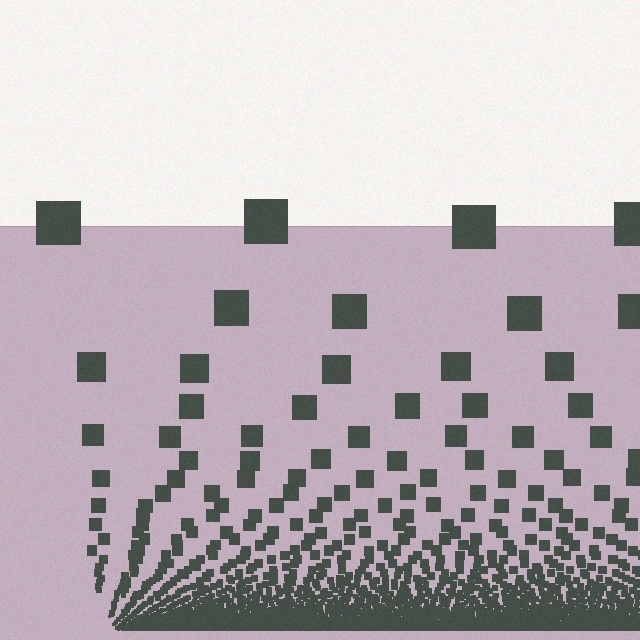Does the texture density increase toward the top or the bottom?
Density increases toward the bottom.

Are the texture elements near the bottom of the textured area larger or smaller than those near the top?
Smaller. The gradient is inverted — elements near the bottom are smaller and denser.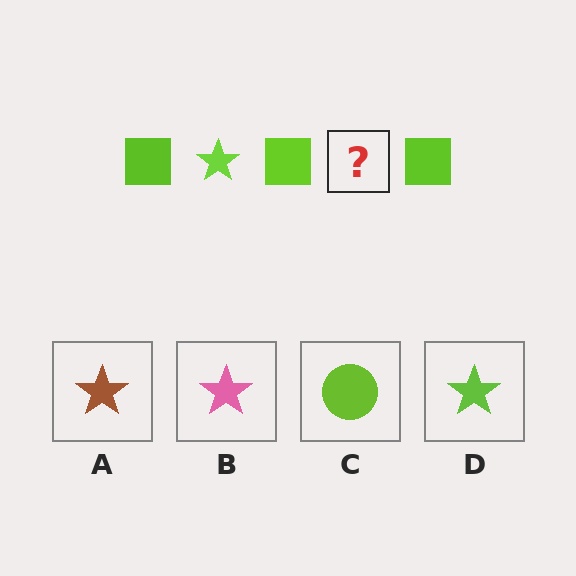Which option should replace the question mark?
Option D.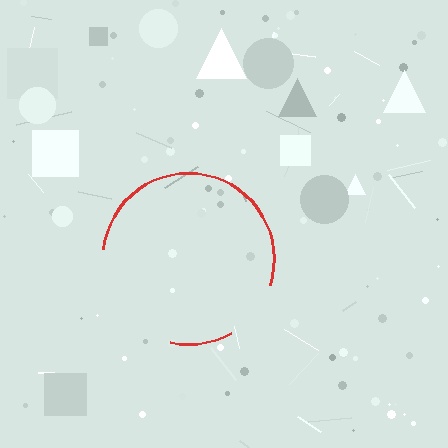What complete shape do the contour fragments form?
The contour fragments form a circle.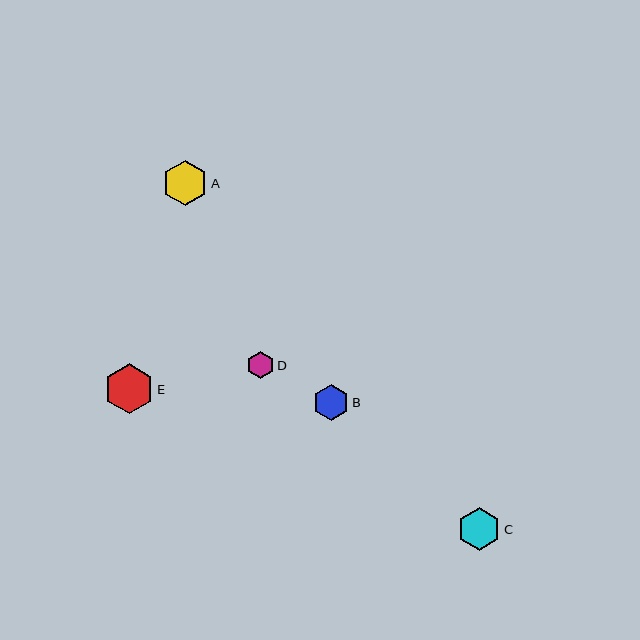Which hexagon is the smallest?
Hexagon D is the smallest with a size of approximately 27 pixels.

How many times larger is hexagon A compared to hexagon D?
Hexagon A is approximately 1.7 times the size of hexagon D.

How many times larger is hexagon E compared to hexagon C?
Hexagon E is approximately 1.2 times the size of hexagon C.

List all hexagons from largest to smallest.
From largest to smallest: E, A, C, B, D.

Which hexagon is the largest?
Hexagon E is the largest with a size of approximately 49 pixels.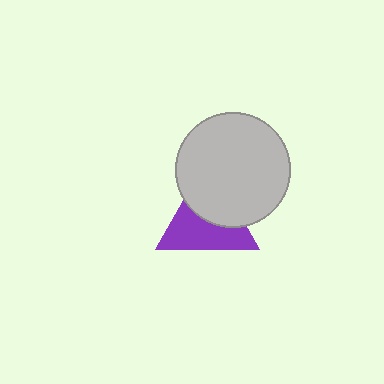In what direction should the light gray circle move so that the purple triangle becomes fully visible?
The light gray circle should move toward the upper-right. That is the shortest direction to clear the overlap and leave the purple triangle fully visible.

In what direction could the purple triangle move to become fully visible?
The purple triangle could move toward the lower-left. That would shift it out from behind the light gray circle entirely.